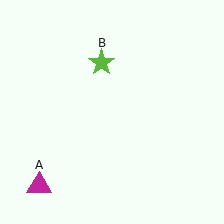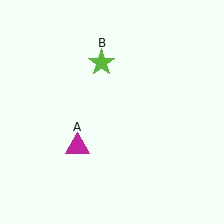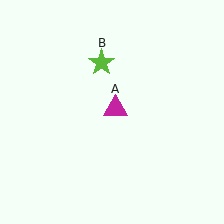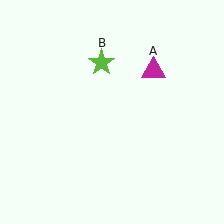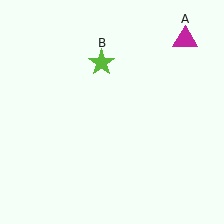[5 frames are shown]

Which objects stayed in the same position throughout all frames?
Lime star (object B) remained stationary.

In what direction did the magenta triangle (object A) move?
The magenta triangle (object A) moved up and to the right.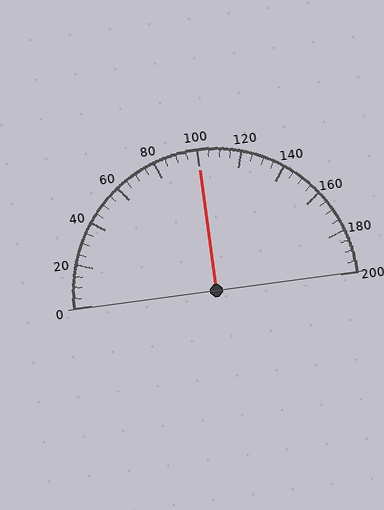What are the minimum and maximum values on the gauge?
The gauge ranges from 0 to 200.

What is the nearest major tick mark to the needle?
The nearest major tick mark is 100.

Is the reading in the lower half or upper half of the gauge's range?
The reading is in the upper half of the range (0 to 200).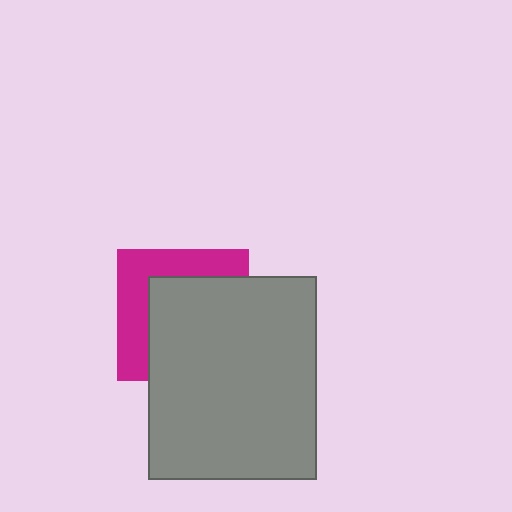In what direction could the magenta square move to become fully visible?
The magenta square could move toward the upper-left. That would shift it out from behind the gray rectangle entirely.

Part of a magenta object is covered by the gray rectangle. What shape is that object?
It is a square.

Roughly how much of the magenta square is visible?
A small part of it is visible (roughly 38%).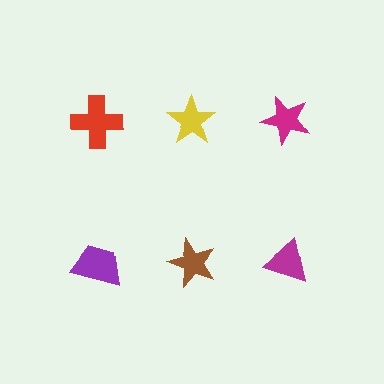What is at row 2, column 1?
A purple trapezoid.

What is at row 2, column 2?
A brown star.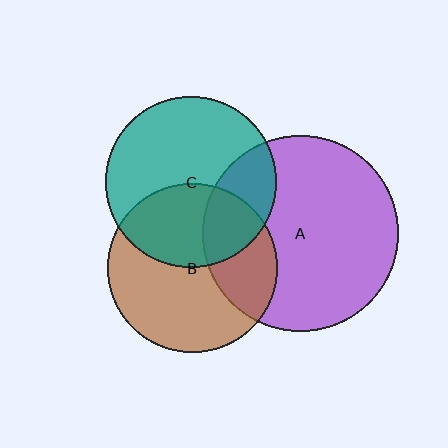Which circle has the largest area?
Circle A (purple).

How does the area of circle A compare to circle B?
Approximately 1.3 times.